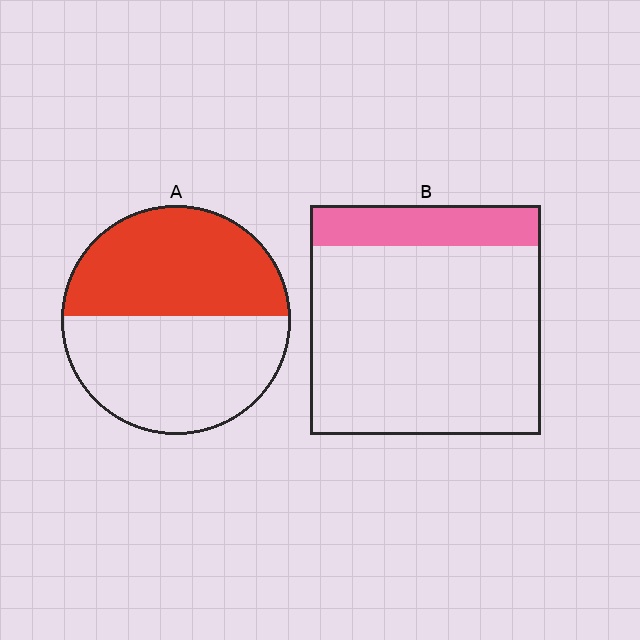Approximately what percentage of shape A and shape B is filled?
A is approximately 50% and B is approximately 20%.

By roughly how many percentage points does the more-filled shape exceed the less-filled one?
By roughly 30 percentage points (A over B).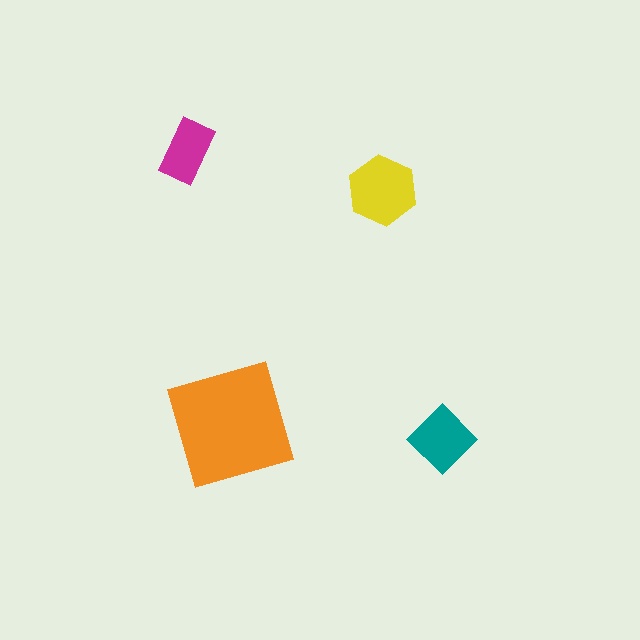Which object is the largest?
The orange square.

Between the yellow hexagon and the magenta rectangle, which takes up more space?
The yellow hexagon.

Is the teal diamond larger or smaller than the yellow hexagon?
Smaller.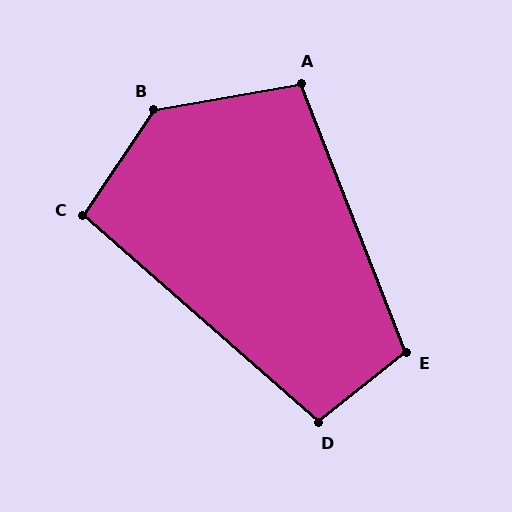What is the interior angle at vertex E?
Approximately 108 degrees (obtuse).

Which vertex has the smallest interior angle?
C, at approximately 97 degrees.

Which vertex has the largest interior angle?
B, at approximately 134 degrees.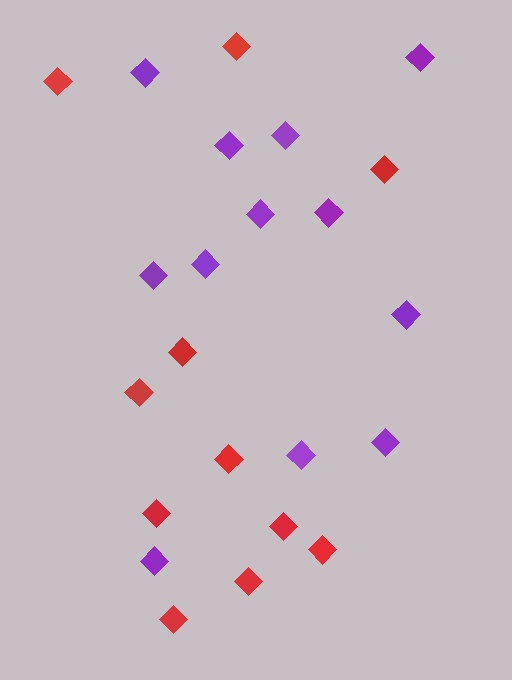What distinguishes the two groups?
There are 2 groups: one group of purple diamonds (12) and one group of red diamonds (11).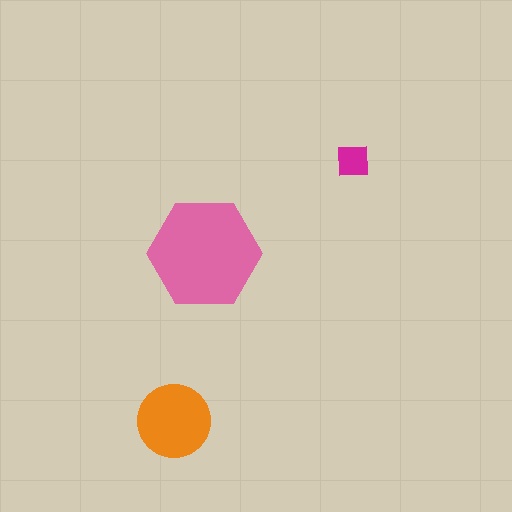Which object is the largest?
The pink hexagon.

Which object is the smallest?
The magenta square.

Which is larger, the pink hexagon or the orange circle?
The pink hexagon.